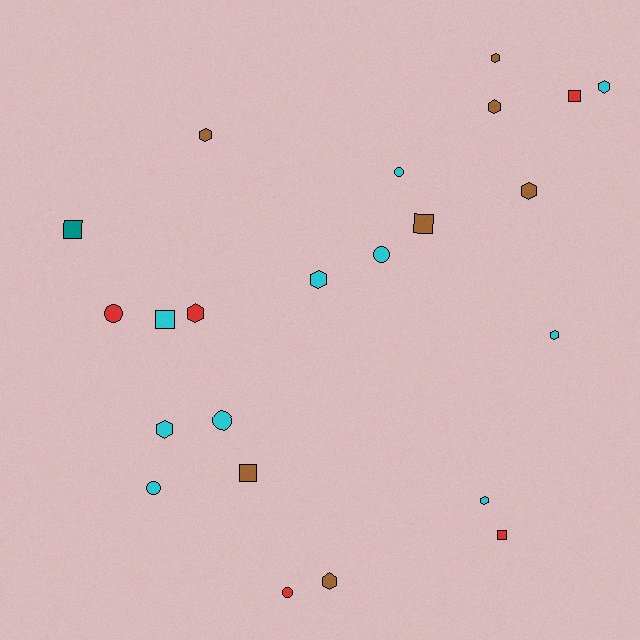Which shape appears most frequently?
Hexagon, with 11 objects.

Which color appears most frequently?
Cyan, with 10 objects.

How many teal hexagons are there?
There are no teal hexagons.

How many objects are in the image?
There are 23 objects.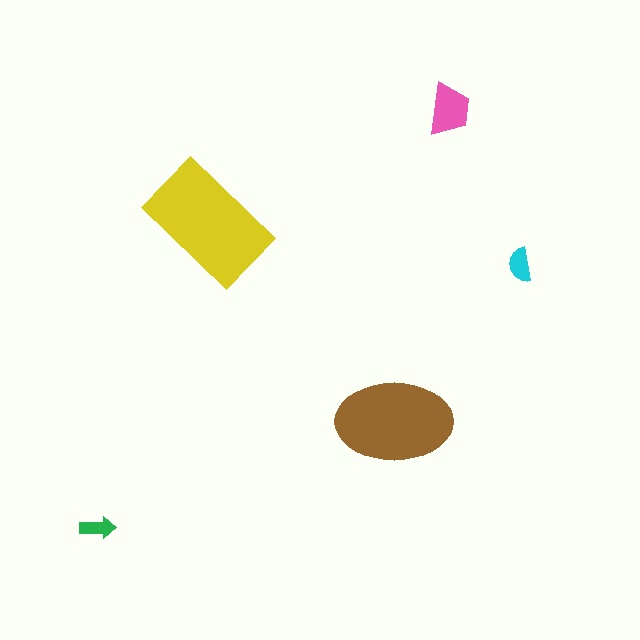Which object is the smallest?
The green arrow.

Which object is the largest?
The yellow rectangle.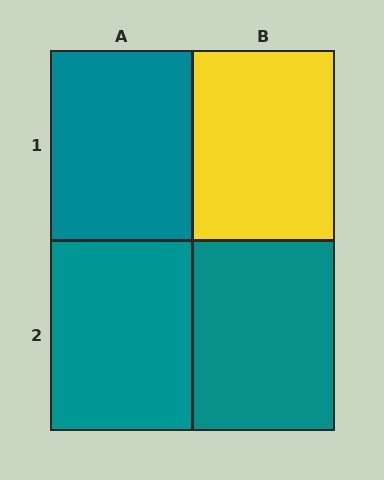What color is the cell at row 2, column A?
Teal.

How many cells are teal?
3 cells are teal.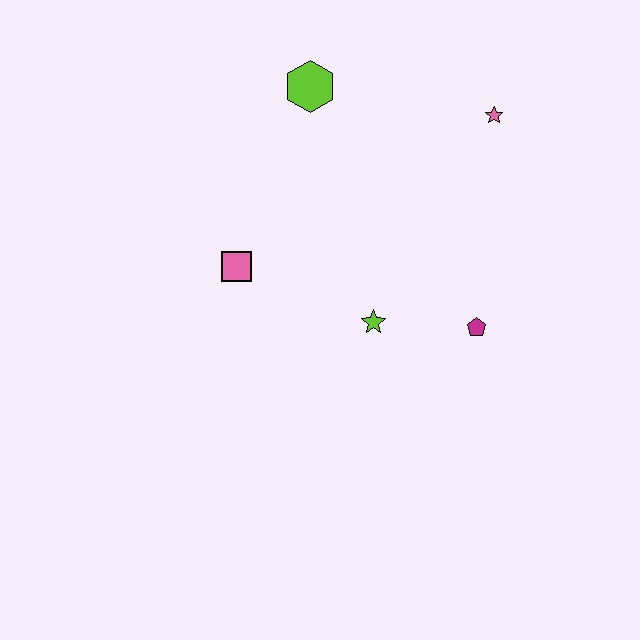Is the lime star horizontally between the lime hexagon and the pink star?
Yes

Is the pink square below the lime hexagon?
Yes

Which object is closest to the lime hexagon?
The pink star is closest to the lime hexagon.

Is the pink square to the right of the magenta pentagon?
No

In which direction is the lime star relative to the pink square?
The lime star is to the right of the pink square.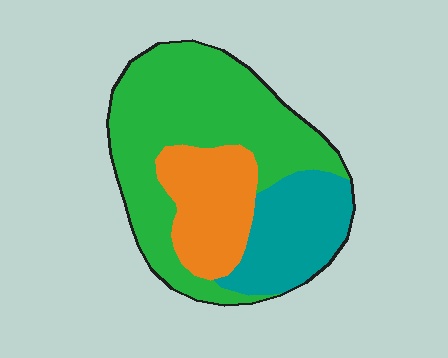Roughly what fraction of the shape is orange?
Orange takes up about one fifth (1/5) of the shape.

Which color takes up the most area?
Green, at roughly 55%.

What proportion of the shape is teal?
Teal covers 23% of the shape.